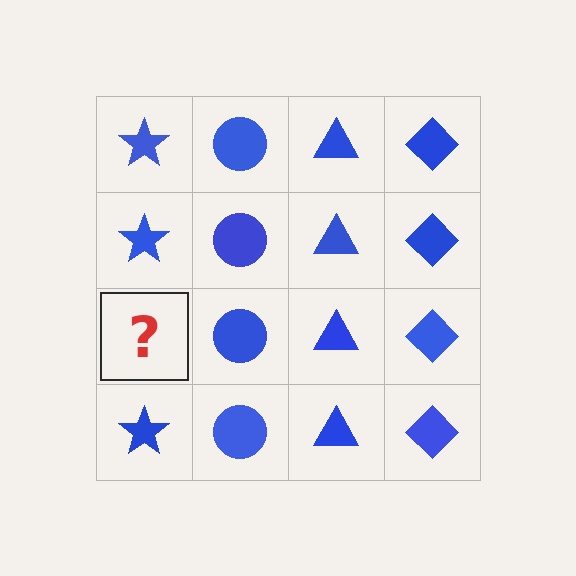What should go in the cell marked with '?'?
The missing cell should contain a blue star.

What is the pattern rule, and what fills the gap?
The rule is that each column has a consistent shape. The gap should be filled with a blue star.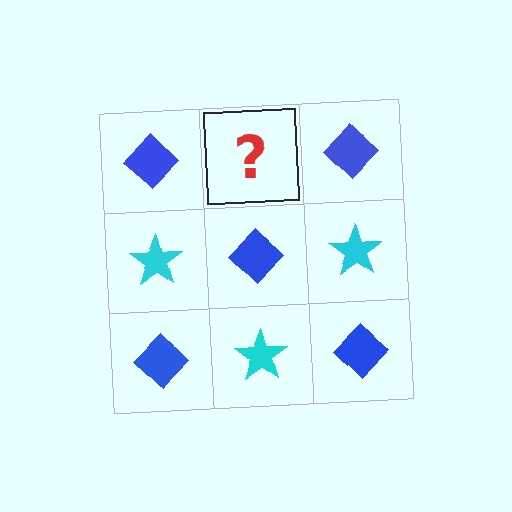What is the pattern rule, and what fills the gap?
The rule is that it alternates blue diamond and cyan star in a checkerboard pattern. The gap should be filled with a cyan star.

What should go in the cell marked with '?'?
The missing cell should contain a cyan star.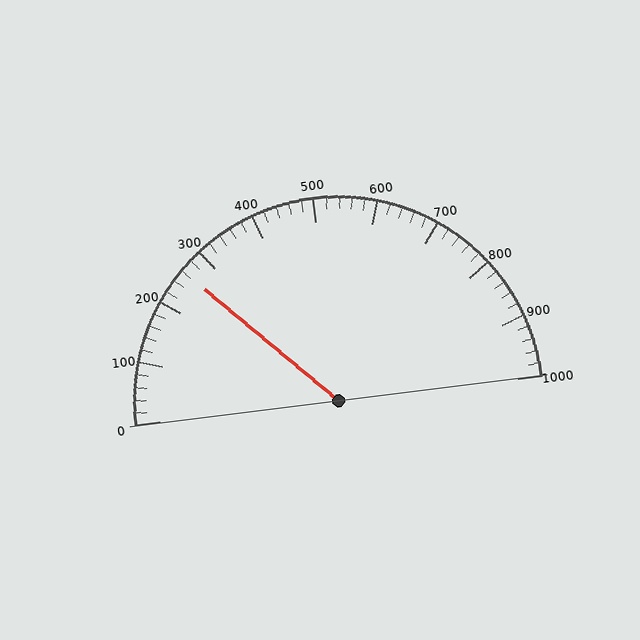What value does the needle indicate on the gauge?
The needle indicates approximately 260.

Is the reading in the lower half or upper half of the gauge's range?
The reading is in the lower half of the range (0 to 1000).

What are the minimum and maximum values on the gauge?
The gauge ranges from 0 to 1000.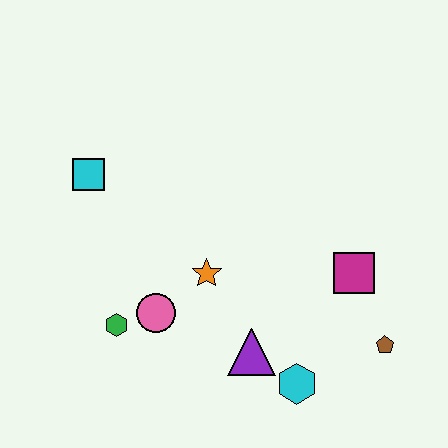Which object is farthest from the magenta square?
The cyan square is farthest from the magenta square.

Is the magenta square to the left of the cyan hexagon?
No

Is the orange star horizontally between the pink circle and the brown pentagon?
Yes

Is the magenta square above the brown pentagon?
Yes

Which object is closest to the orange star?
The pink circle is closest to the orange star.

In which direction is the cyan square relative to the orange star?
The cyan square is to the left of the orange star.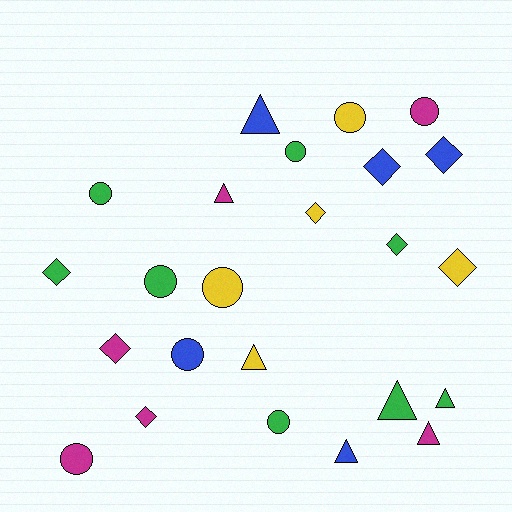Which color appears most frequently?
Green, with 8 objects.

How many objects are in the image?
There are 24 objects.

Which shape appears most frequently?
Circle, with 9 objects.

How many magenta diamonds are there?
There are 2 magenta diamonds.